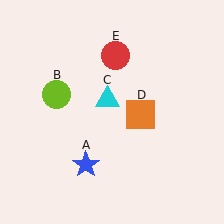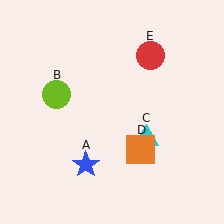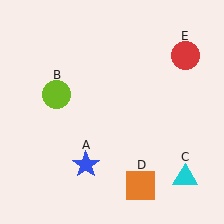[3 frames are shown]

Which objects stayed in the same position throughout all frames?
Blue star (object A) and lime circle (object B) remained stationary.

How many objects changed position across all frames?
3 objects changed position: cyan triangle (object C), orange square (object D), red circle (object E).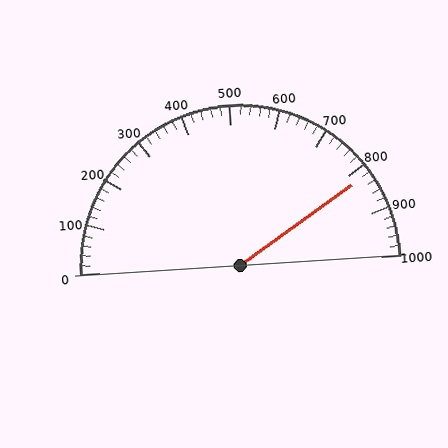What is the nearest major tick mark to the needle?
The nearest major tick mark is 800.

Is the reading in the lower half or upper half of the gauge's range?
The reading is in the upper half of the range (0 to 1000).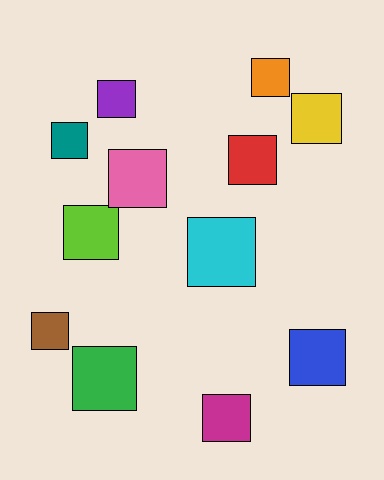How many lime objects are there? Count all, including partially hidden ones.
There is 1 lime object.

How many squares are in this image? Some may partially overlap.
There are 12 squares.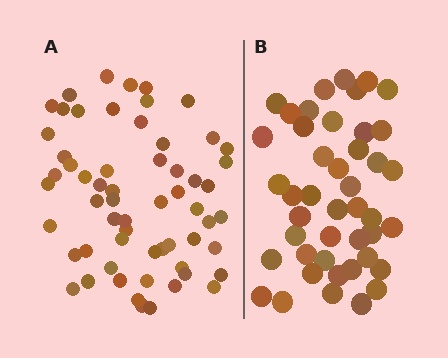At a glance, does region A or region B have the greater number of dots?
Region A (the left region) has more dots.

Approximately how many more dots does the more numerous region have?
Region A has approximately 15 more dots than region B.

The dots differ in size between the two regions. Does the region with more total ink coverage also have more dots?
No. Region B has more total ink coverage because its dots are larger, but region A actually contains more individual dots. Total area can be misleading — the number of items is what matters here.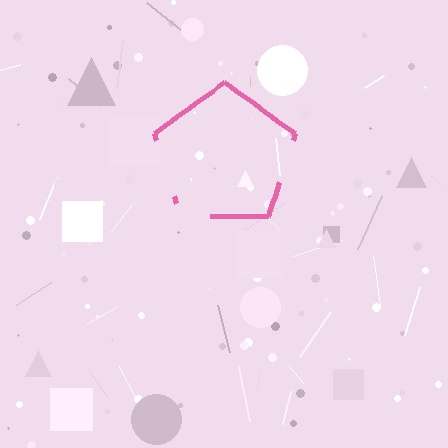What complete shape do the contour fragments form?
The contour fragments form a pentagon.